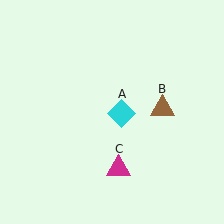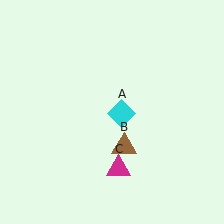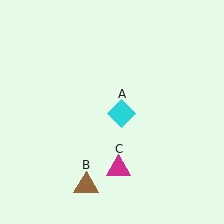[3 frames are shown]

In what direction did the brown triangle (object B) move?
The brown triangle (object B) moved down and to the left.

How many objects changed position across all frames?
1 object changed position: brown triangle (object B).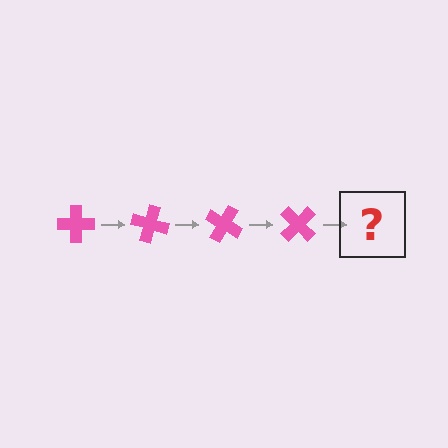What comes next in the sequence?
The next element should be a pink cross rotated 60 degrees.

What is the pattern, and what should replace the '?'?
The pattern is that the cross rotates 15 degrees each step. The '?' should be a pink cross rotated 60 degrees.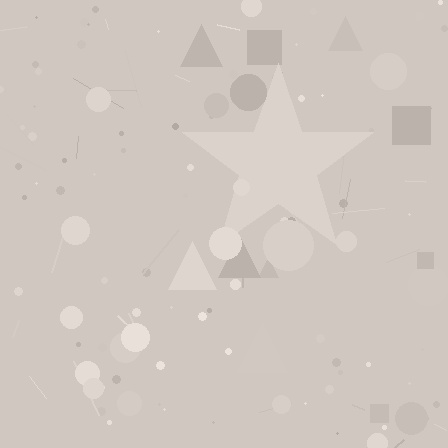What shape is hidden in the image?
A star is hidden in the image.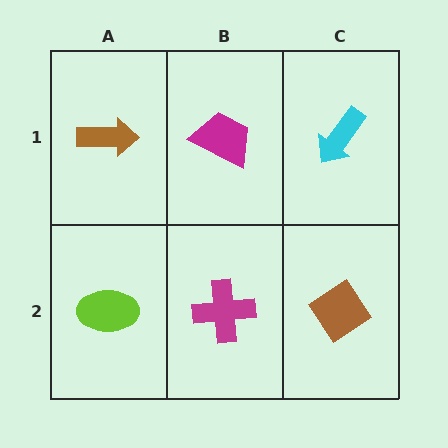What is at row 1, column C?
A cyan arrow.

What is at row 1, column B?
A magenta trapezoid.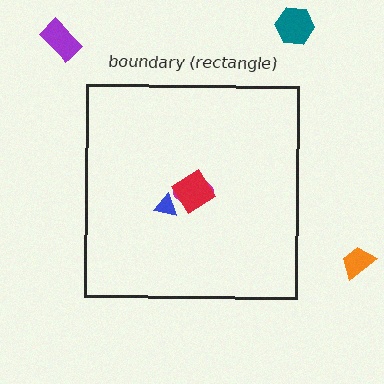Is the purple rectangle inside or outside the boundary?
Outside.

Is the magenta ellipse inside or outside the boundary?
Inside.